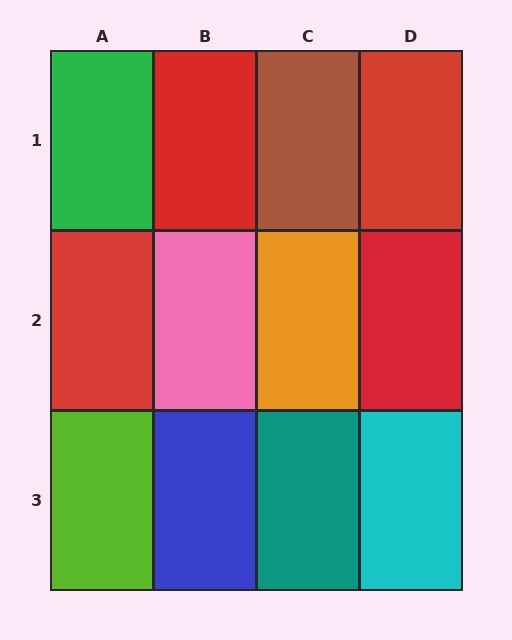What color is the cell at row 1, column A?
Green.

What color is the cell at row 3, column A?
Lime.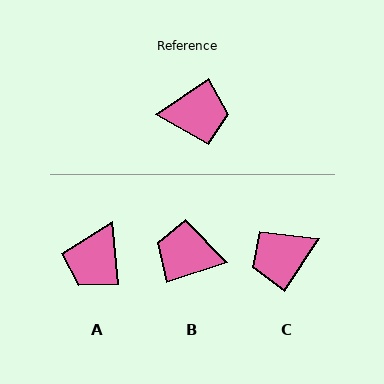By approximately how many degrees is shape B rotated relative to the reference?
Approximately 164 degrees counter-clockwise.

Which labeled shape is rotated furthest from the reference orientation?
B, about 164 degrees away.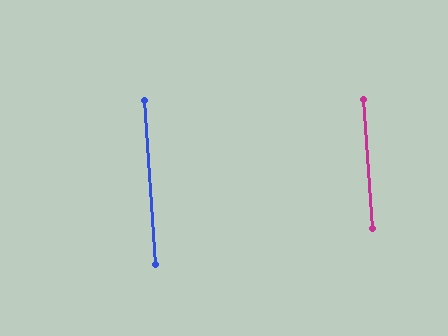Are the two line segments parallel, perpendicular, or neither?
Parallel — their directions differ by only 0.0°.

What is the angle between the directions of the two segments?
Approximately 0 degrees.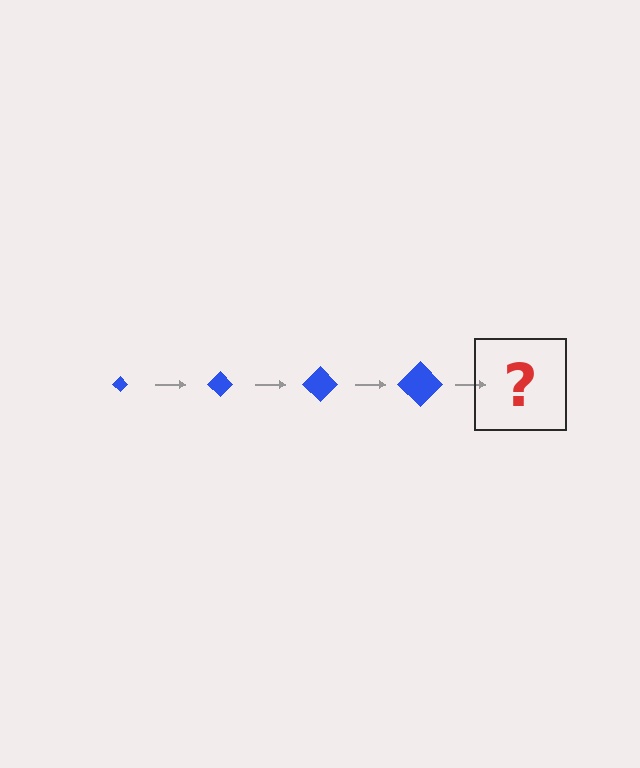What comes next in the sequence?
The next element should be a blue diamond, larger than the previous one.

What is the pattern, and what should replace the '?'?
The pattern is that the diamond gets progressively larger each step. The '?' should be a blue diamond, larger than the previous one.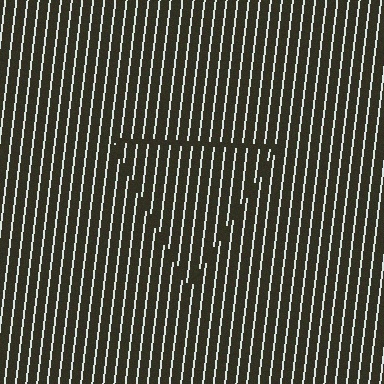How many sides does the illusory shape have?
3 sides — the line-ends trace a triangle.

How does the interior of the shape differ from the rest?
The interior of the shape contains the same grating, shifted by half a period — the contour is defined by the phase discontinuity where line-ends from the inner and outer gratings abut.